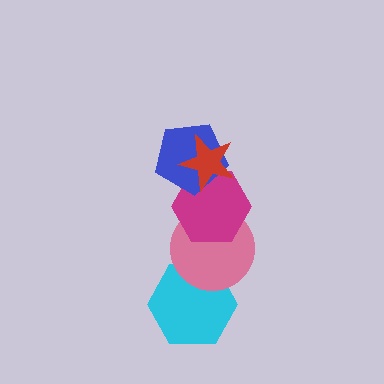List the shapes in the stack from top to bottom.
From top to bottom: the red star, the blue pentagon, the magenta hexagon, the pink circle, the cyan hexagon.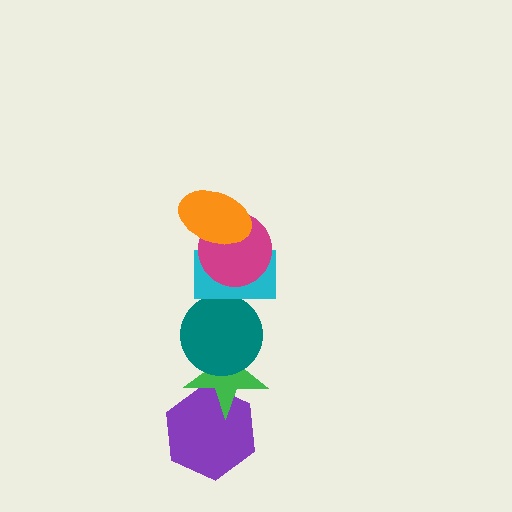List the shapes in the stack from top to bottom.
From top to bottom: the orange ellipse, the magenta circle, the cyan rectangle, the teal circle, the green star, the purple hexagon.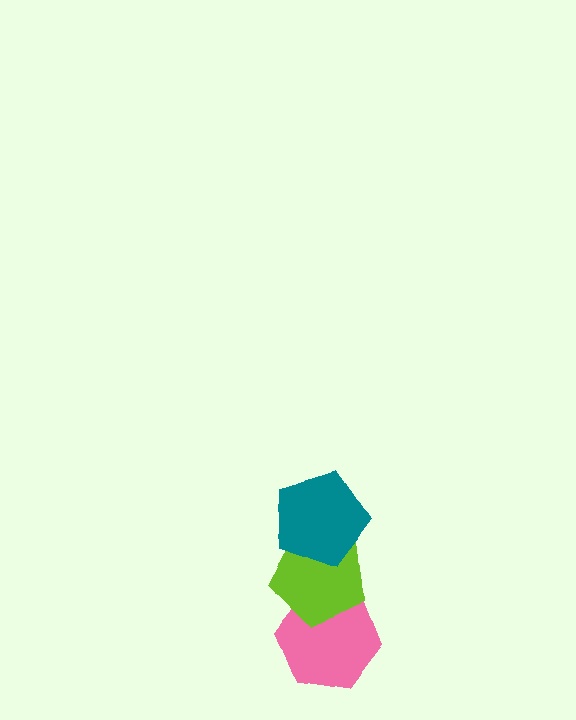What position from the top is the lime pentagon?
The lime pentagon is 2nd from the top.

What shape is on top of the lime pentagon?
The teal pentagon is on top of the lime pentagon.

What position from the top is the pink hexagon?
The pink hexagon is 3rd from the top.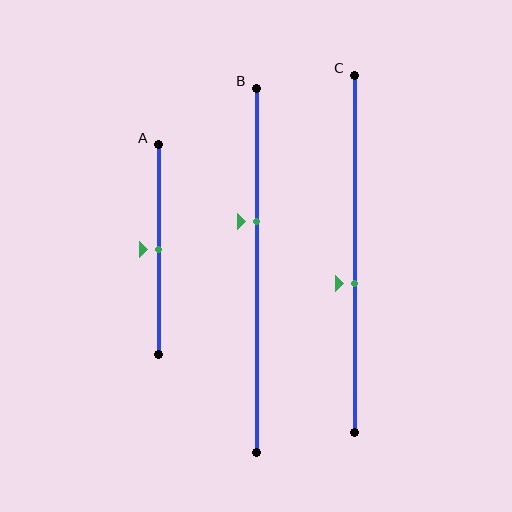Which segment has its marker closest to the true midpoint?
Segment A has its marker closest to the true midpoint.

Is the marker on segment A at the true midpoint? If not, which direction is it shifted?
Yes, the marker on segment A is at the true midpoint.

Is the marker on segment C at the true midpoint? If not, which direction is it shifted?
No, the marker on segment C is shifted downward by about 8% of the segment length.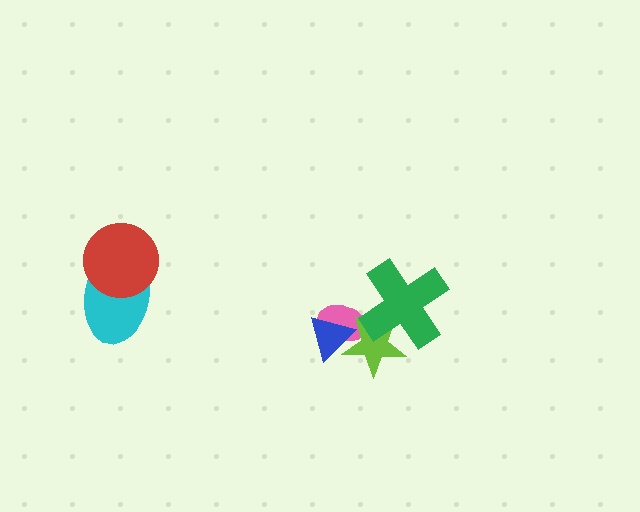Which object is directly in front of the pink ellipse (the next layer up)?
The blue triangle is directly in front of the pink ellipse.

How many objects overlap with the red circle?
1 object overlaps with the red circle.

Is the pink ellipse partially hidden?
Yes, it is partially covered by another shape.